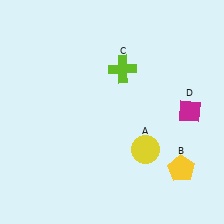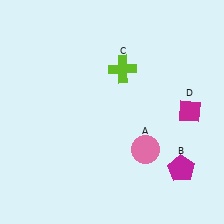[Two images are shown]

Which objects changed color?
A changed from yellow to pink. B changed from yellow to magenta.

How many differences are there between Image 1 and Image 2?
There are 2 differences between the two images.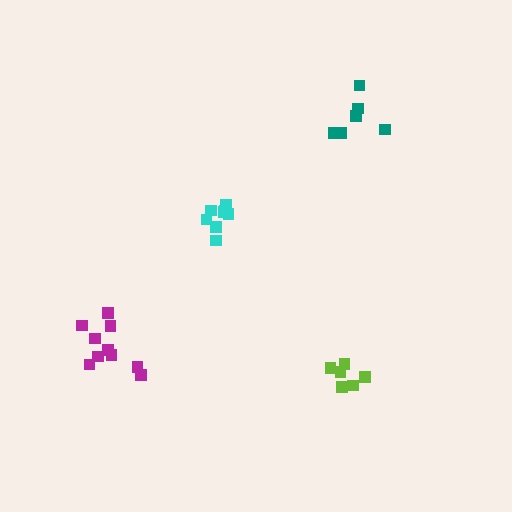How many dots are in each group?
Group 1: 6 dots, Group 2: 6 dots, Group 3: 9 dots, Group 4: 10 dots (31 total).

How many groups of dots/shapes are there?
There are 4 groups.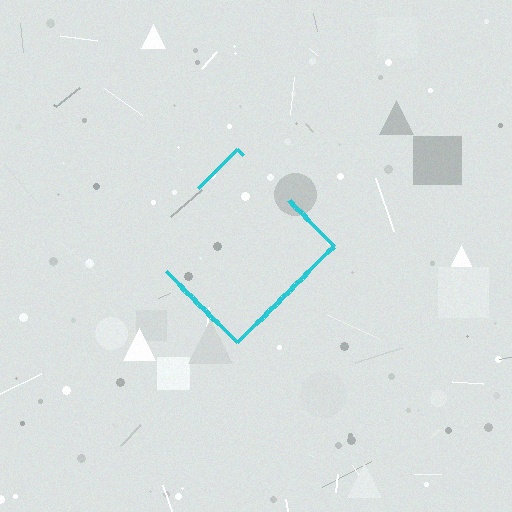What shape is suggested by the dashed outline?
The dashed outline suggests a diamond.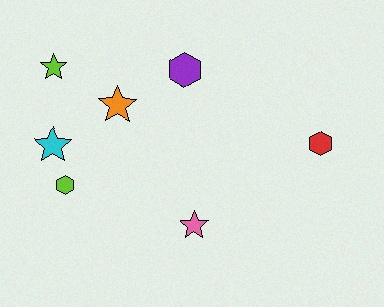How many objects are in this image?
There are 7 objects.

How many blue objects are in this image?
There are no blue objects.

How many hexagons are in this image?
There are 3 hexagons.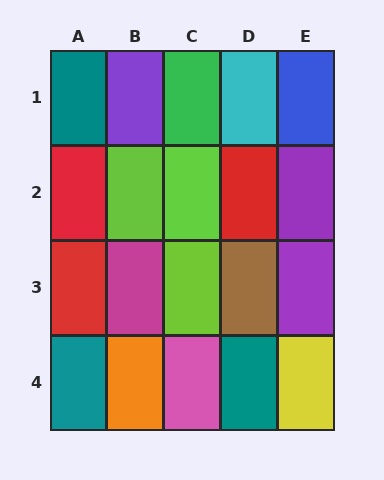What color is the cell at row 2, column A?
Red.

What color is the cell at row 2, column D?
Red.